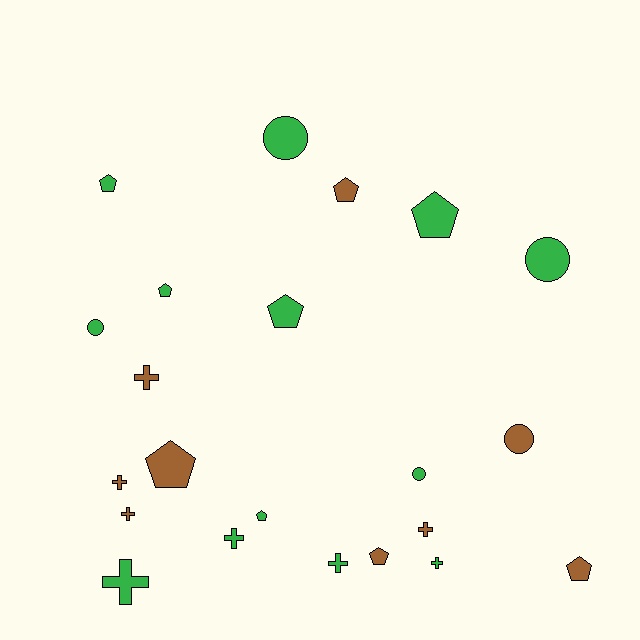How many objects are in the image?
There are 22 objects.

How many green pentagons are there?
There are 5 green pentagons.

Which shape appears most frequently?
Pentagon, with 9 objects.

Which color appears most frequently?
Green, with 13 objects.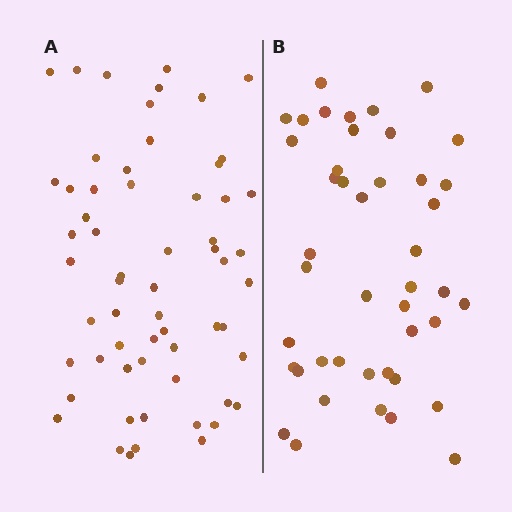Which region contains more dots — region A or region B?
Region A (the left region) has more dots.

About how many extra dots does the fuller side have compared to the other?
Region A has approximately 15 more dots than region B.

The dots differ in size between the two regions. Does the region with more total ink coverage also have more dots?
No. Region B has more total ink coverage because its dots are larger, but region A actually contains more individual dots. Total area can be misleading — the number of items is what matters here.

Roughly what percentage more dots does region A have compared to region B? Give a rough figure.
About 35% more.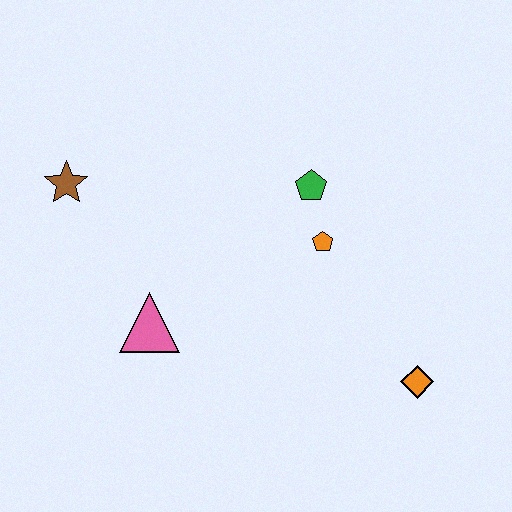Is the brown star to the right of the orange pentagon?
No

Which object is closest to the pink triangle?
The brown star is closest to the pink triangle.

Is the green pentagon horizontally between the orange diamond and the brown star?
Yes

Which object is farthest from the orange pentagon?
The brown star is farthest from the orange pentagon.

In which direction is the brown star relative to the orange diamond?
The brown star is to the left of the orange diamond.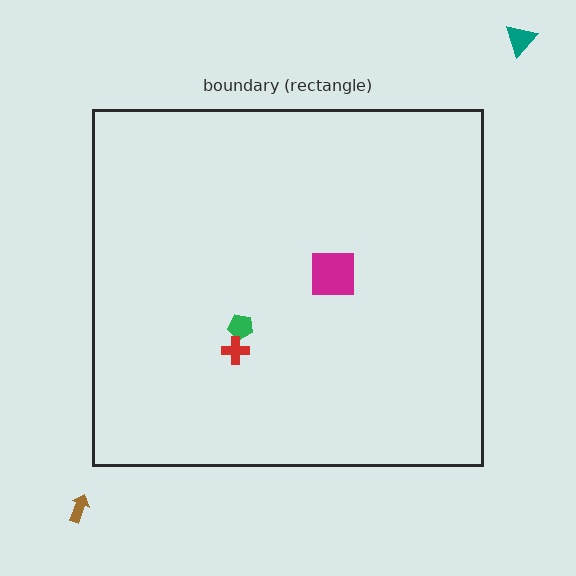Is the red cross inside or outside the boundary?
Inside.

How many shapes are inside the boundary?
3 inside, 2 outside.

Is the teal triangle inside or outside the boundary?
Outside.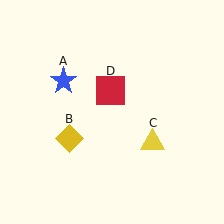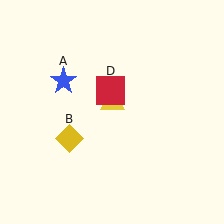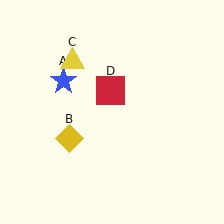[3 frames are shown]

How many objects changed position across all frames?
1 object changed position: yellow triangle (object C).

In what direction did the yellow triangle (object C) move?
The yellow triangle (object C) moved up and to the left.